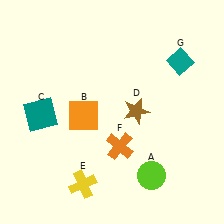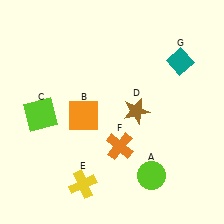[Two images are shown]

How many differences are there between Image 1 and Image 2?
There is 1 difference between the two images.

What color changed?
The square (C) changed from teal in Image 1 to lime in Image 2.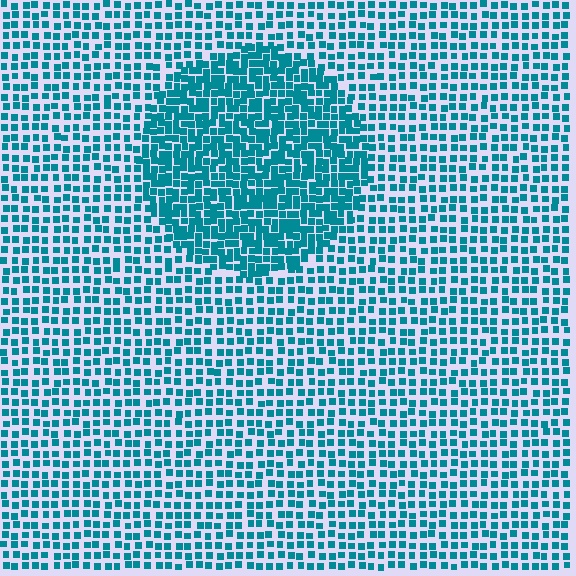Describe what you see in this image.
The image contains small teal elements arranged at two different densities. A circle-shaped region is visible where the elements are more densely packed than the surrounding area.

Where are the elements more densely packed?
The elements are more densely packed inside the circle boundary.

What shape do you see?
I see a circle.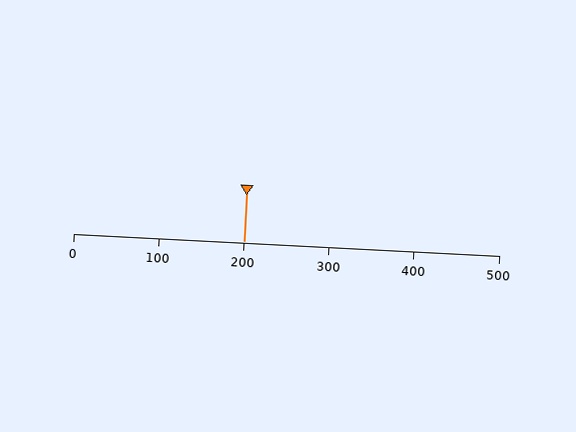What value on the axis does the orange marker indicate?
The marker indicates approximately 200.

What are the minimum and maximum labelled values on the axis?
The axis runs from 0 to 500.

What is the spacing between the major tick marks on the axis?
The major ticks are spaced 100 apart.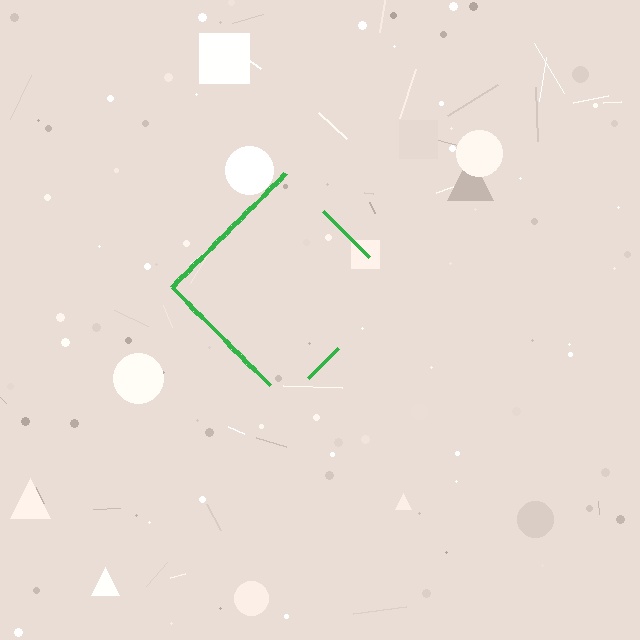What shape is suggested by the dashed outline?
The dashed outline suggests a diamond.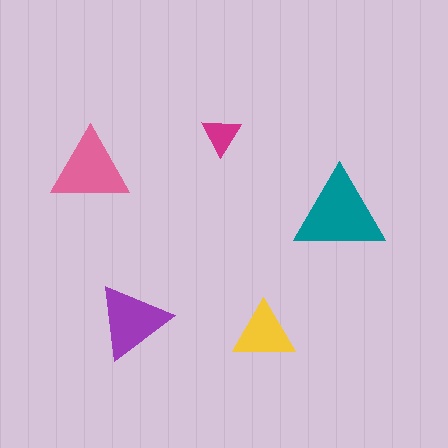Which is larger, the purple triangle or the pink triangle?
The pink one.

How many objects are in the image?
There are 5 objects in the image.